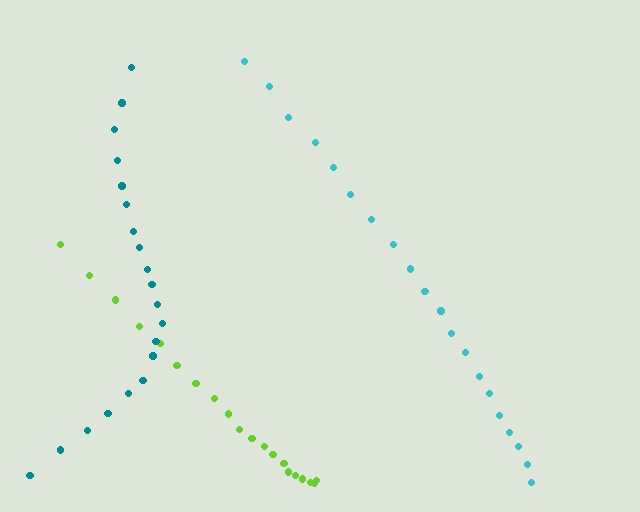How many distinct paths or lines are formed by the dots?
There are 3 distinct paths.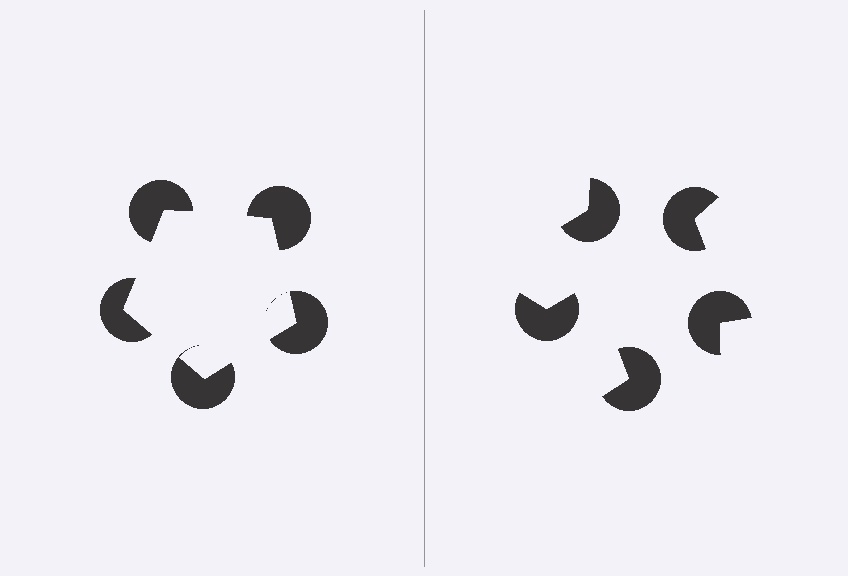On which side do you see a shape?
An illusory pentagon appears on the left side. On the right side the wedge cuts are rotated, so no coherent shape forms.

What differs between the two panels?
The pac-man discs are positioned identically on both sides; only the wedge orientations differ. On the left they align to a pentagon; on the right they are misaligned.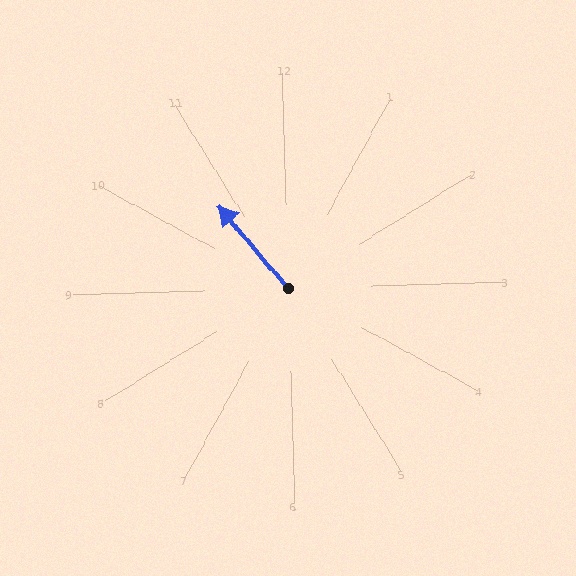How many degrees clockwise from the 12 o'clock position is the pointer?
Approximately 322 degrees.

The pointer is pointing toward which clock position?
Roughly 11 o'clock.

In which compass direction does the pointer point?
Northwest.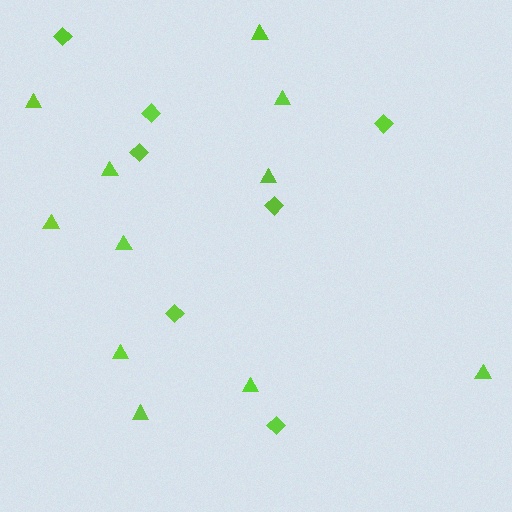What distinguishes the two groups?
There are 2 groups: one group of diamonds (7) and one group of triangles (11).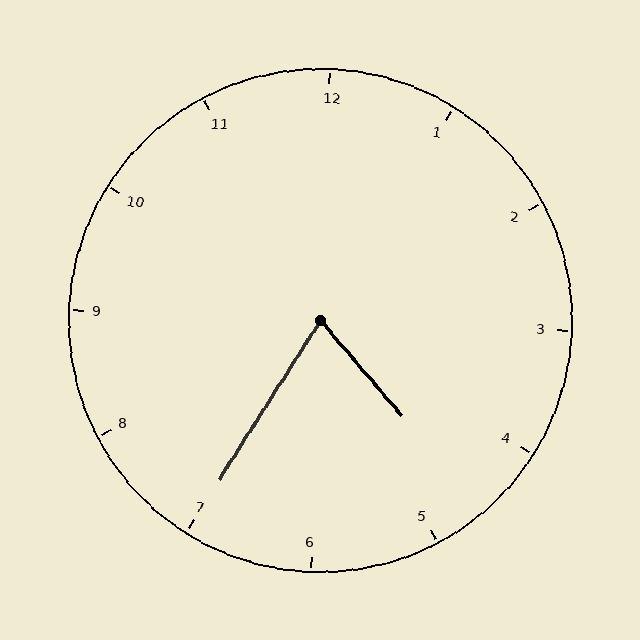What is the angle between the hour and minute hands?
Approximately 72 degrees.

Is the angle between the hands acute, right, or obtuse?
It is acute.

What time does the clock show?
4:35.